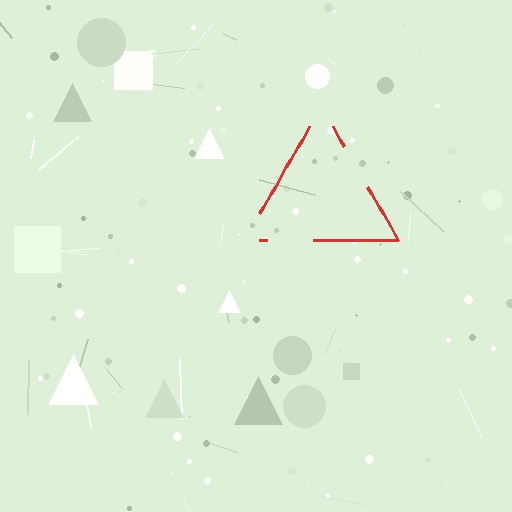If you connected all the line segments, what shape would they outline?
They would outline a triangle.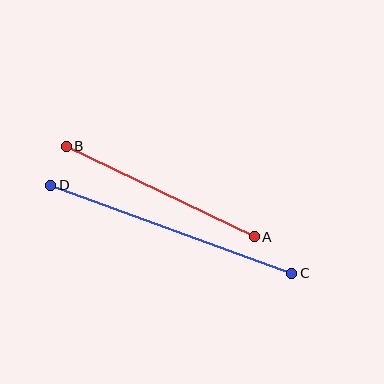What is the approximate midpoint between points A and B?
The midpoint is at approximately (160, 191) pixels.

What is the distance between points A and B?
The distance is approximately 208 pixels.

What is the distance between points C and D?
The distance is approximately 256 pixels.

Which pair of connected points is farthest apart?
Points C and D are farthest apart.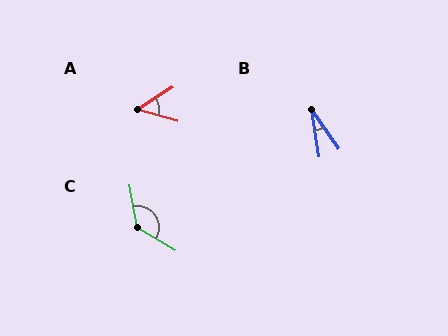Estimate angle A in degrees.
Approximately 49 degrees.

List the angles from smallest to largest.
B (25°), A (49°), C (130°).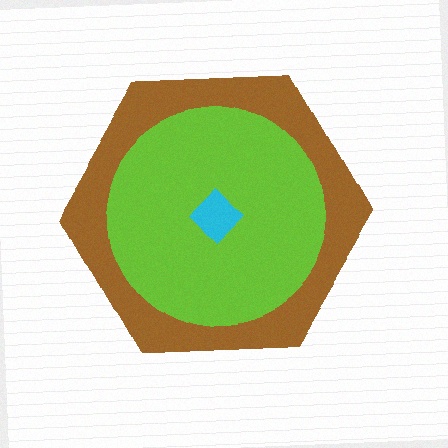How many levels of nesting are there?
3.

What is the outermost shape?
The brown hexagon.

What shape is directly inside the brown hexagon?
The lime circle.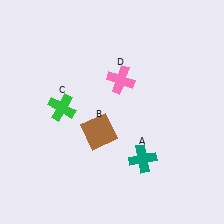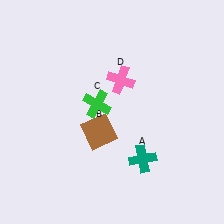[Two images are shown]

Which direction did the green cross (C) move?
The green cross (C) moved right.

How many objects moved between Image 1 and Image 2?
1 object moved between the two images.